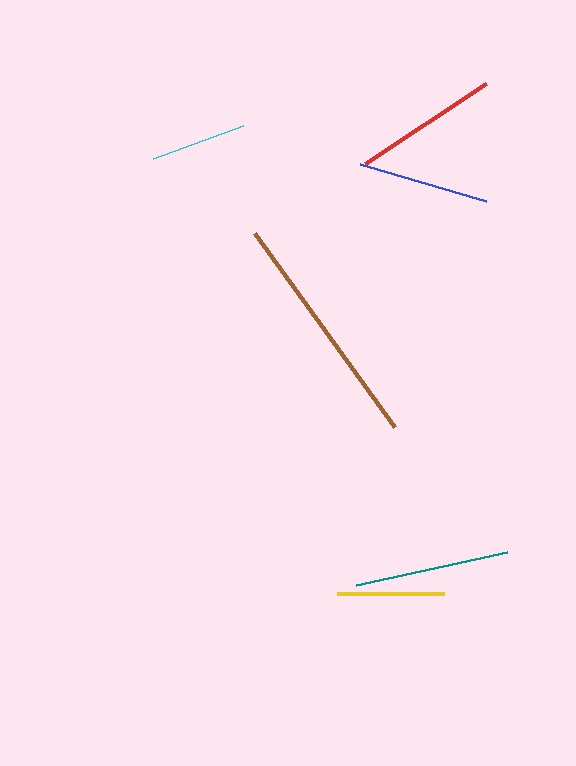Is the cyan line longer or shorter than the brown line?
The brown line is longer than the cyan line.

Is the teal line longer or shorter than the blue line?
The teal line is longer than the blue line.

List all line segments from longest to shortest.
From longest to shortest: brown, teal, red, blue, yellow, cyan.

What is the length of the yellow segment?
The yellow segment is approximately 106 pixels long.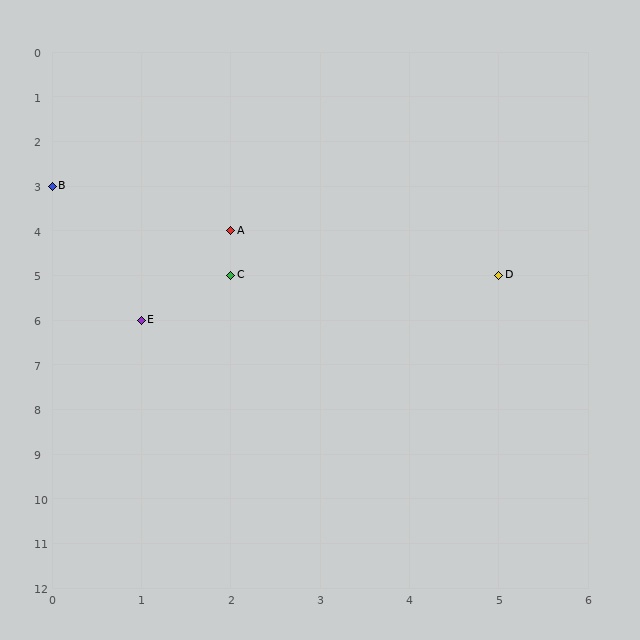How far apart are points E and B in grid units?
Points E and B are 1 column and 3 rows apart (about 3.2 grid units diagonally).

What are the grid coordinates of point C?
Point C is at grid coordinates (2, 5).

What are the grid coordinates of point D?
Point D is at grid coordinates (5, 5).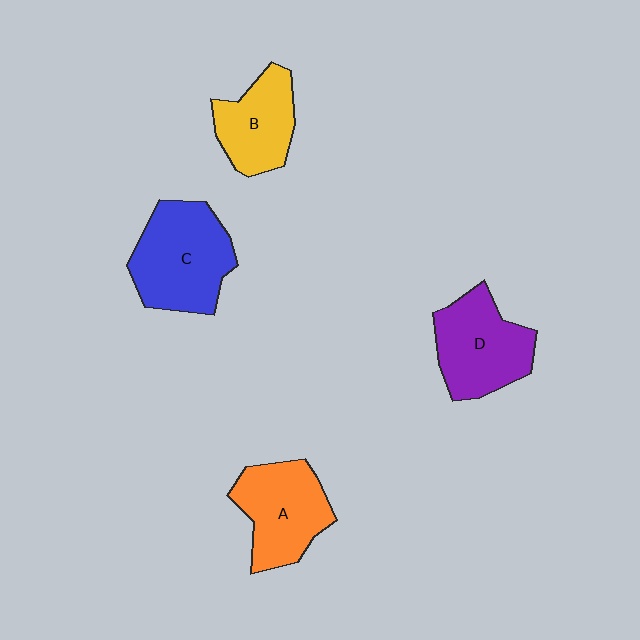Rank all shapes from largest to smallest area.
From largest to smallest: C (blue), D (purple), A (orange), B (yellow).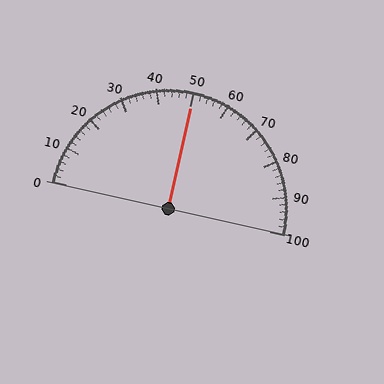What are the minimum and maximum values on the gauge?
The gauge ranges from 0 to 100.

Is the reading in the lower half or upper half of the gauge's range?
The reading is in the upper half of the range (0 to 100).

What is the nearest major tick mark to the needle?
The nearest major tick mark is 50.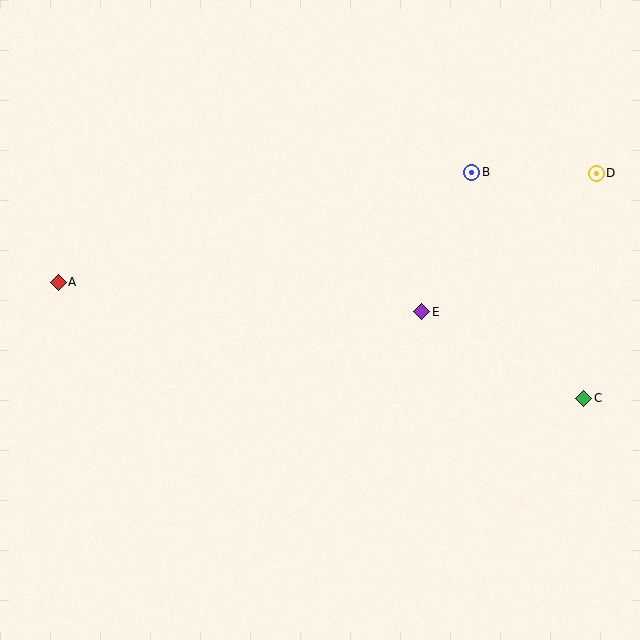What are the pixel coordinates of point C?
Point C is at (584, 398).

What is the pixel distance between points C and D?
The distance between C and D is 225 pixels.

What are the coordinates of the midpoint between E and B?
The midpoint between E and B is at (447, 242).